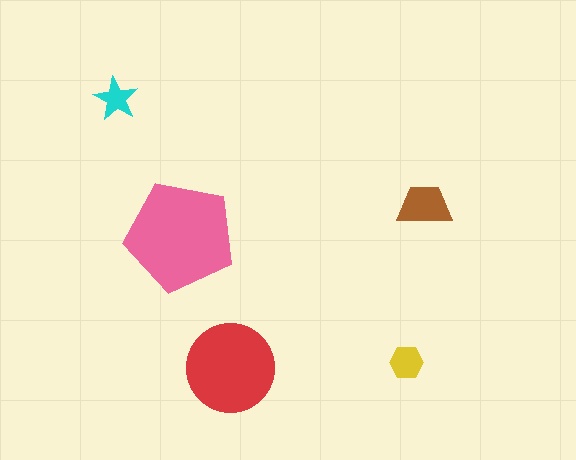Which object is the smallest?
The cyan star.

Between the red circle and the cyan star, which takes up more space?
The red circle.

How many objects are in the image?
There are 5 objects in the image.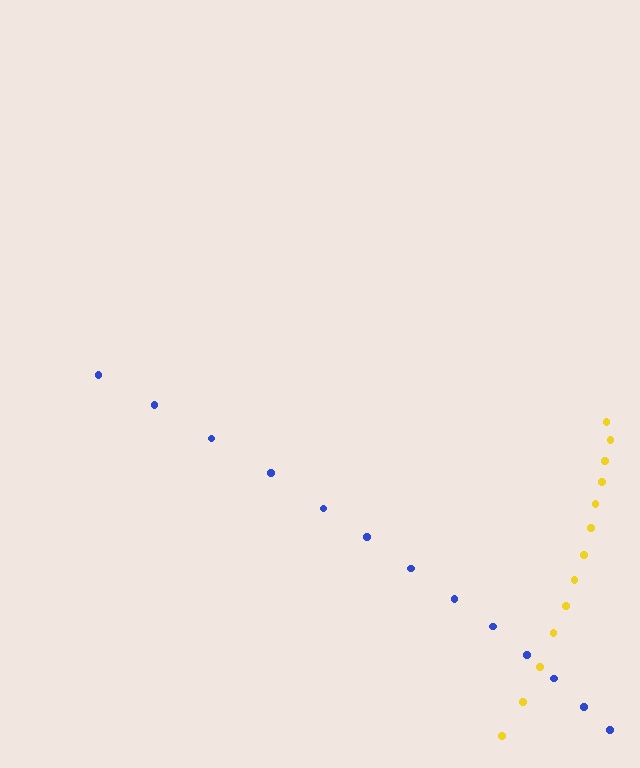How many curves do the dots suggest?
There are 2 distinct paths.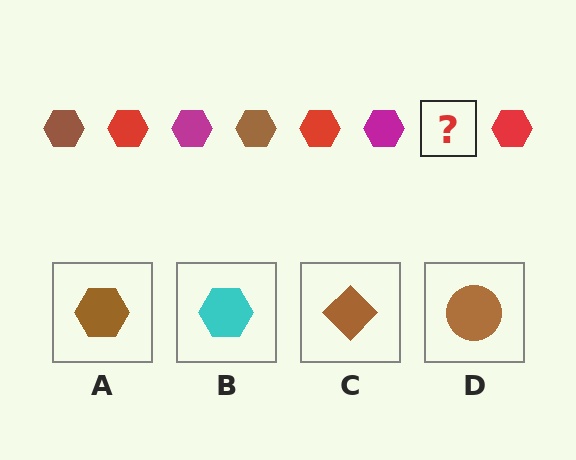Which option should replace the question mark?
Option A.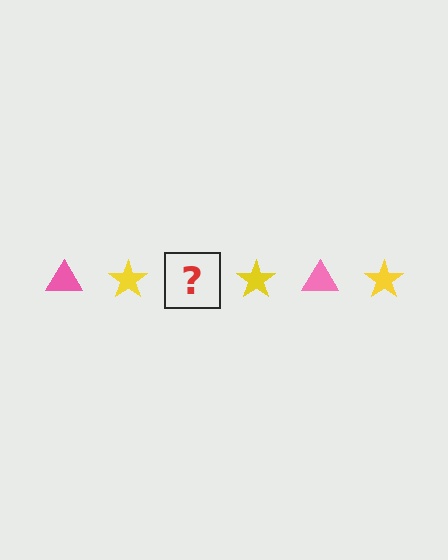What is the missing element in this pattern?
The missing element is a pink triangle.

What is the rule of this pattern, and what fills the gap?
The rule is that the pattern alternates between pink triangle and yellow star. The gap should be filled with a pink triangle.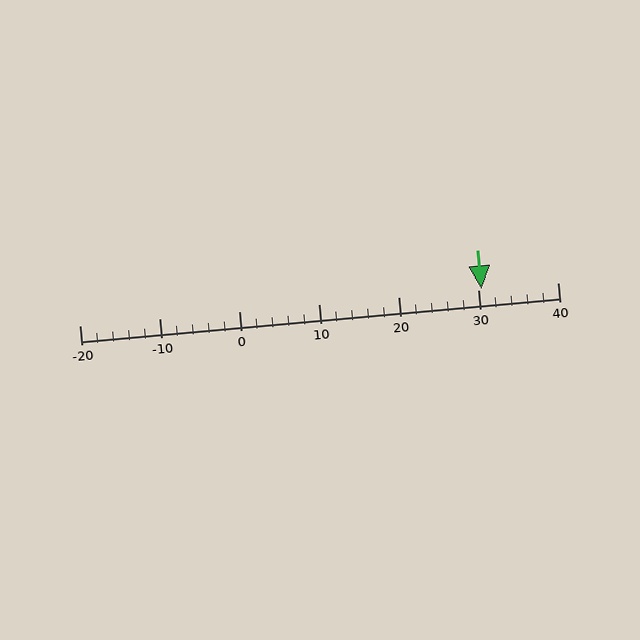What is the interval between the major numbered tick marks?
The major tick marks are spaced 10 units apart.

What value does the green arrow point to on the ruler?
The green arrow points to approximately 30.